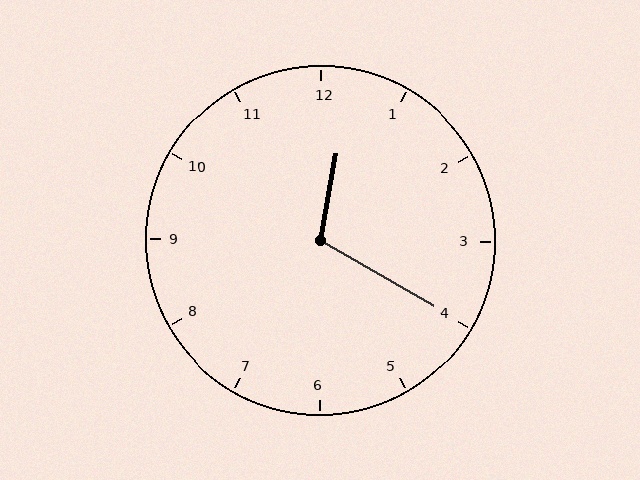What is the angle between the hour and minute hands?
Approximately 110 degrees.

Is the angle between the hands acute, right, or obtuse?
It is obtuse.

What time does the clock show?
12:20.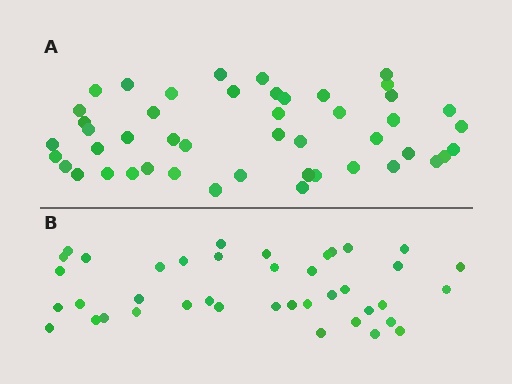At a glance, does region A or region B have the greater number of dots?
Region A (the top region) has more dots.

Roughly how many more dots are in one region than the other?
Region A has roughly 8 or so more dots than region B.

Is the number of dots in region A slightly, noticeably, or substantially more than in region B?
Region A has only slightly more — the two regions are fairly close. The ratio is roughly 1.2 to 1.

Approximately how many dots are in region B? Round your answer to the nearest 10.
About 40 dots.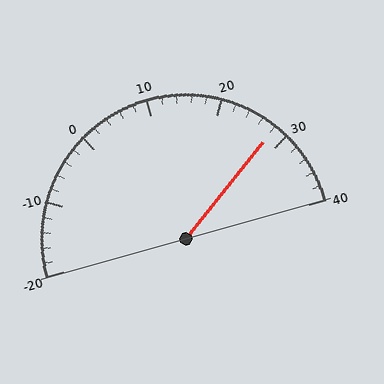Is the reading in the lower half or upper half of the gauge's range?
The reading is in the upper half of the range (-20 to 40).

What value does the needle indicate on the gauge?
The needle indicates approximately 28.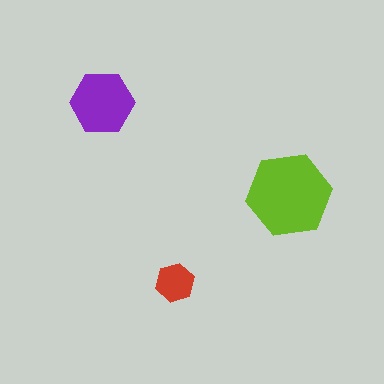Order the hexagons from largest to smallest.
the lime one, the purple one, the red one.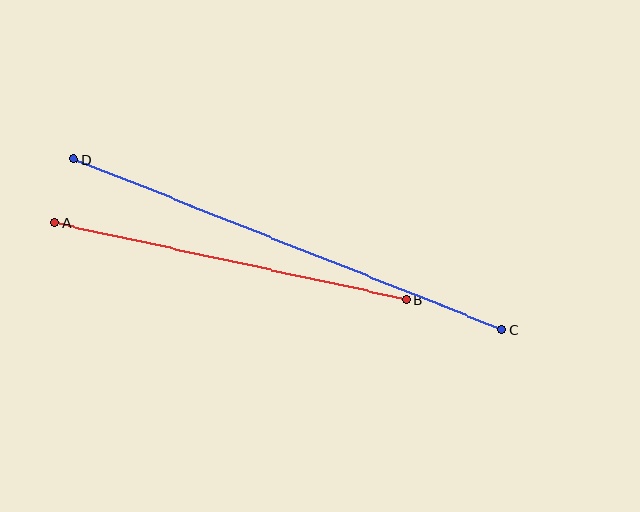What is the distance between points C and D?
The distance is approximately 460 pixels.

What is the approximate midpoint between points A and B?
The midpoint is at approximately (231, 261) pixels.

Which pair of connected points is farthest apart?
Points C and D are farthest apart.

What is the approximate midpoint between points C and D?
The midpoint is at approximately (288, 245) pixels.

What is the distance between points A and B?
The distance is approximately 359 pixels.